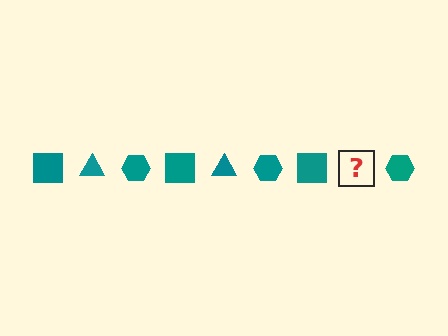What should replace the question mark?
The question mark should be replaced with a teal triangle.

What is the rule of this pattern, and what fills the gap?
The rule is that the pattern cycles through square, triangle, hexagon shapes in teal. The gap should be filled with a teal triangle.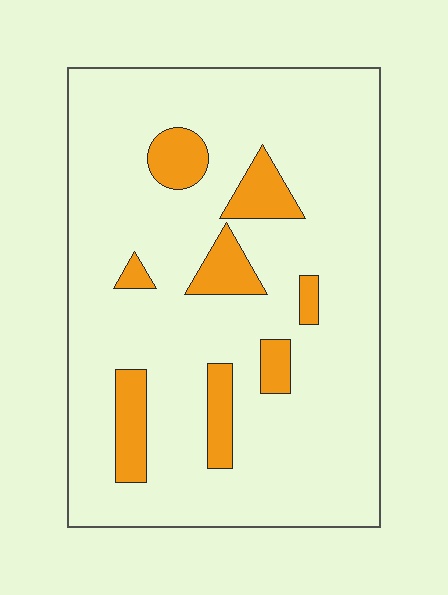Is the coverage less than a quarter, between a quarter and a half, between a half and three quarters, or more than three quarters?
Less than a quarter.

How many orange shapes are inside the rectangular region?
8.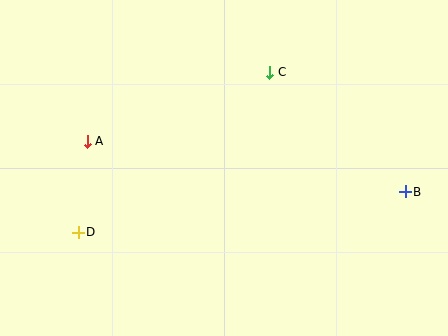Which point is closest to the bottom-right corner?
Point B is closest to the bottom-right corner.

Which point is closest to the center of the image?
Point C at (270, 72) is closest to the center.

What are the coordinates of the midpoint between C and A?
The midpoint between C and A is at (178, 107).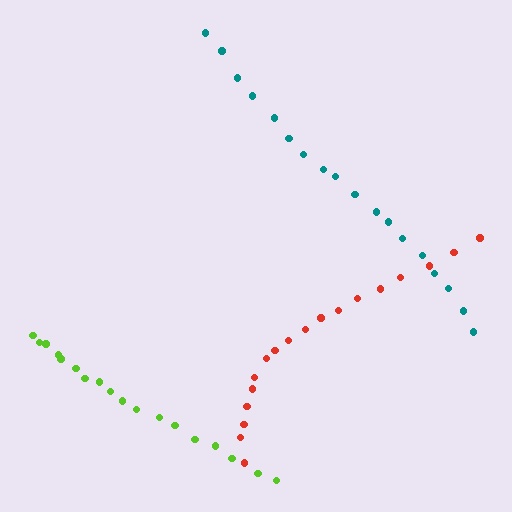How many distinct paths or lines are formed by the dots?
There are 3 distinct paths.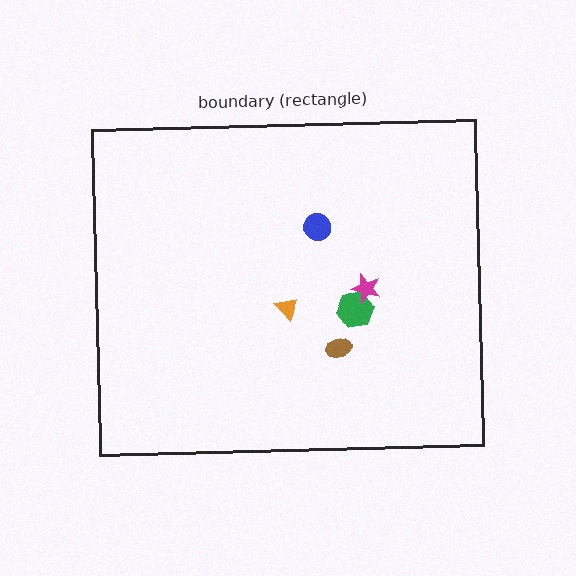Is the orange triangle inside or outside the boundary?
Inside.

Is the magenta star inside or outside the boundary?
Inside.